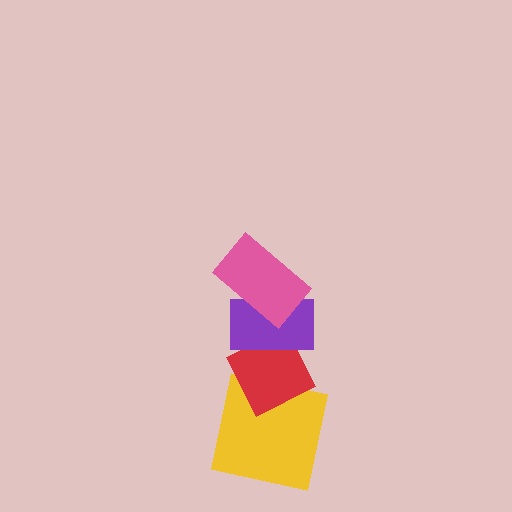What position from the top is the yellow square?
The yellow square is 4th from the top.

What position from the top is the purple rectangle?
The purple rectangle is 2nd from the top.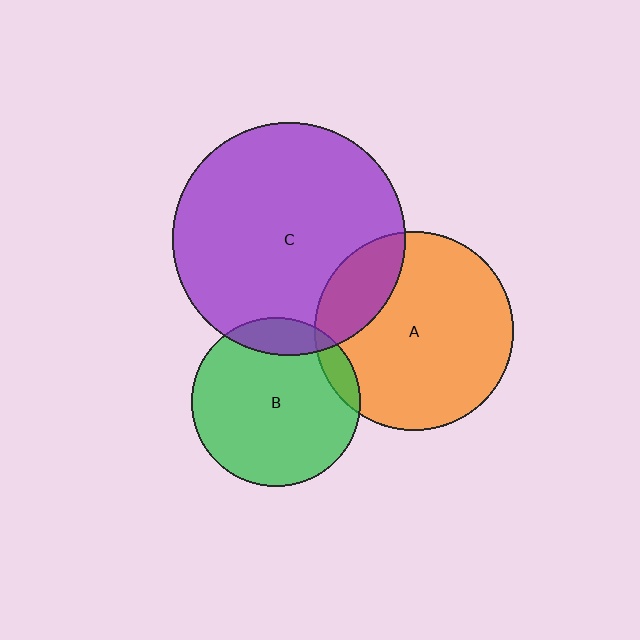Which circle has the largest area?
Circle C (purple).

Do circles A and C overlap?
Yes.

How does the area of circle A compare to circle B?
Approximately 1.4 times.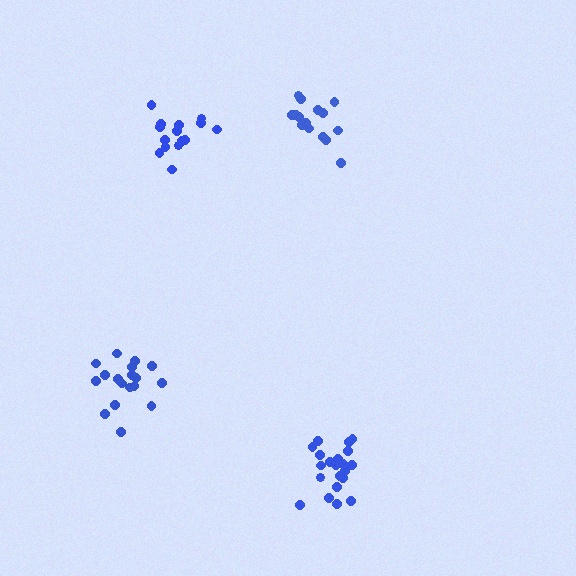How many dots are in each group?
Group 1: 15 dots, Group 2: 18 dots, Group 3: 15 dots, Group 4: 21 dots (69 total).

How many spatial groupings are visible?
There are 4 spatial groupings.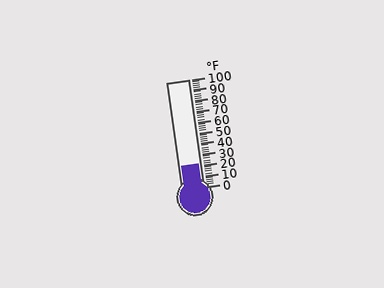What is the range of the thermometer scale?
The thermometer scale ranges from 0°F to 100°F.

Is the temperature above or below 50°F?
The temperature is below 50°F.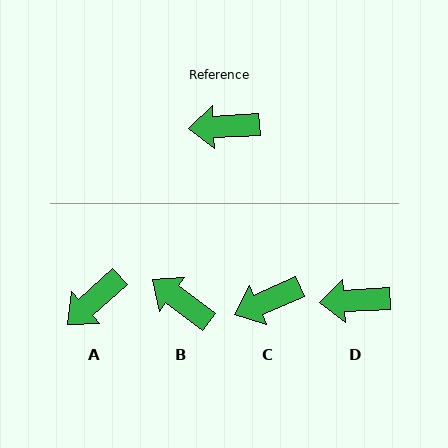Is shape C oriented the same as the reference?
No, it is off by about 20 degrees.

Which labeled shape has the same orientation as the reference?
D.